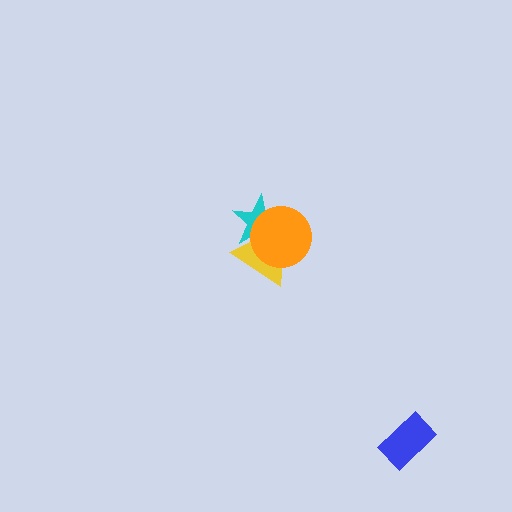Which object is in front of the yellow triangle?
The orange circle is in front of the yellow triangle.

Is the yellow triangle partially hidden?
Yes, it is partially covered by another shape.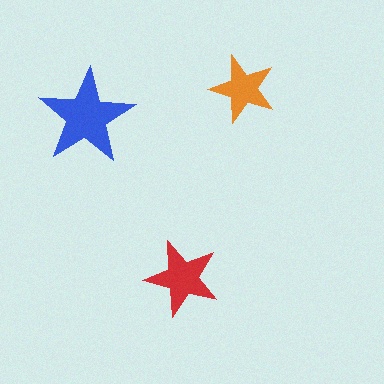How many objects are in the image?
There are 3 objects in the image.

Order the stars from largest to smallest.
the blue one, the red one, the orange one.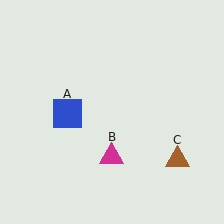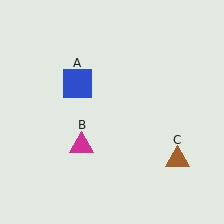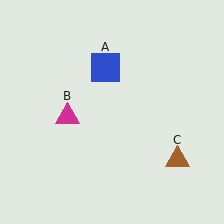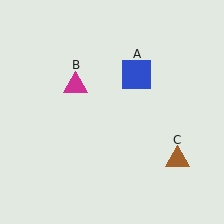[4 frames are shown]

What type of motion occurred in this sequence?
The blue square (object A), magenta triangle (object B) rotated clockwise around the center of the scene.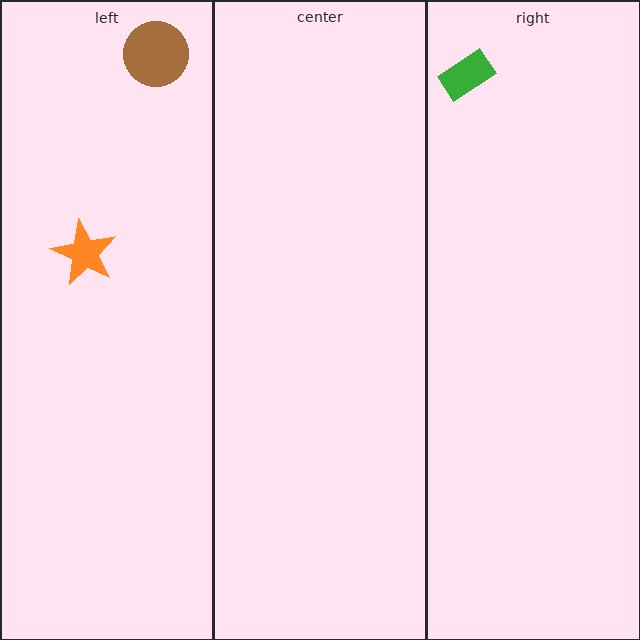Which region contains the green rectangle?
The right region.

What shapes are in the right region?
The green rectangle.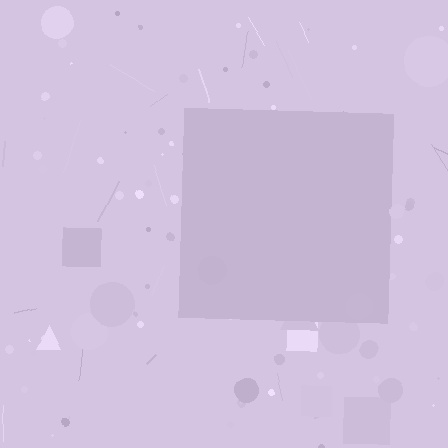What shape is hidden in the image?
A square is hidden in the image.